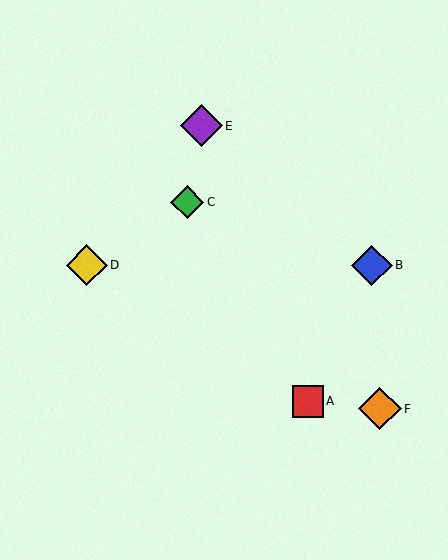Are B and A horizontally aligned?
No, B is at y≈265 and A is at y≈401.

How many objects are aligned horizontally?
2 objects (B, D) are aligned horizontally.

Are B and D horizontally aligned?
Yes, both are at y≈265.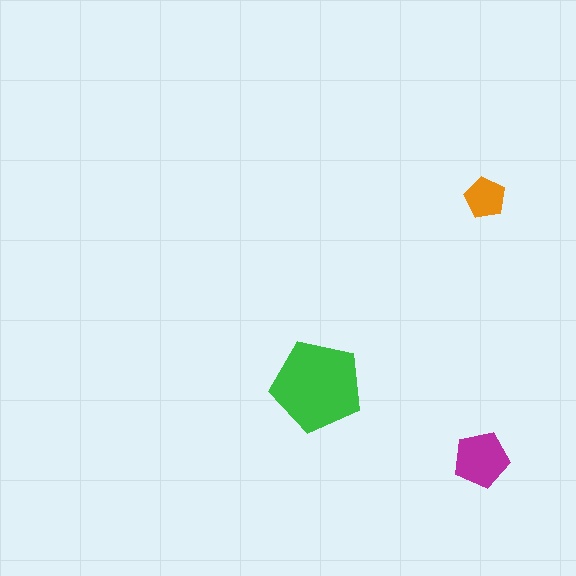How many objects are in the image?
There are 3 objects in the image.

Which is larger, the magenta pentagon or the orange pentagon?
The magenta one.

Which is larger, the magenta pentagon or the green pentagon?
The green one.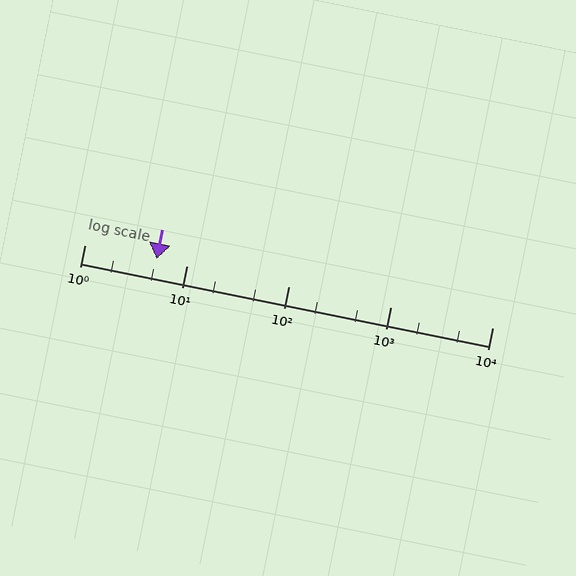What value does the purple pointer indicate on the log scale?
The pointer indicates approximately 5.1.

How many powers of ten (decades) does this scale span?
The scale spans 4 decades, from 1 to 10000.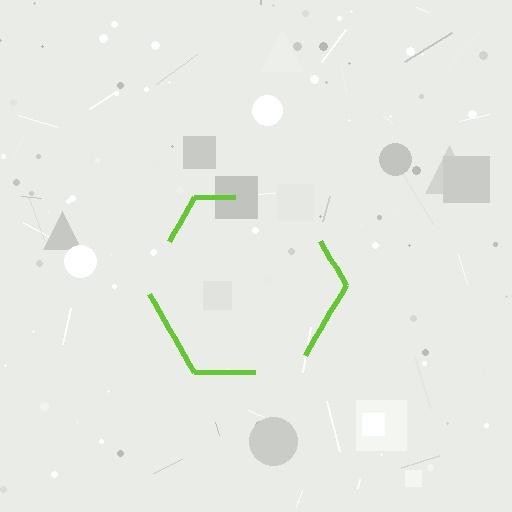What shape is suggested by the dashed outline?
The dashed outline suggests a hexagon.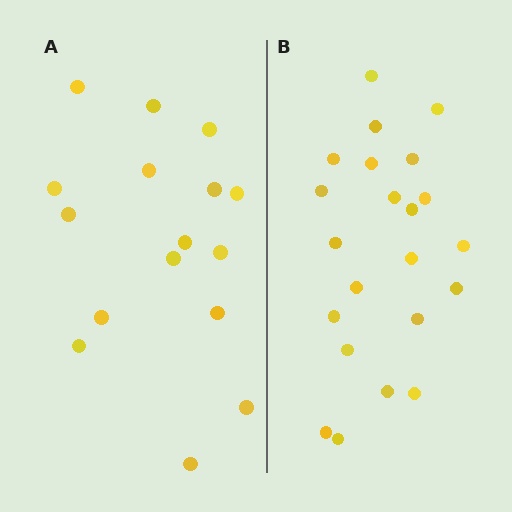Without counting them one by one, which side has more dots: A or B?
Region B (the right region) has more dots.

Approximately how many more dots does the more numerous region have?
Region B has about 6 more dots than region A.